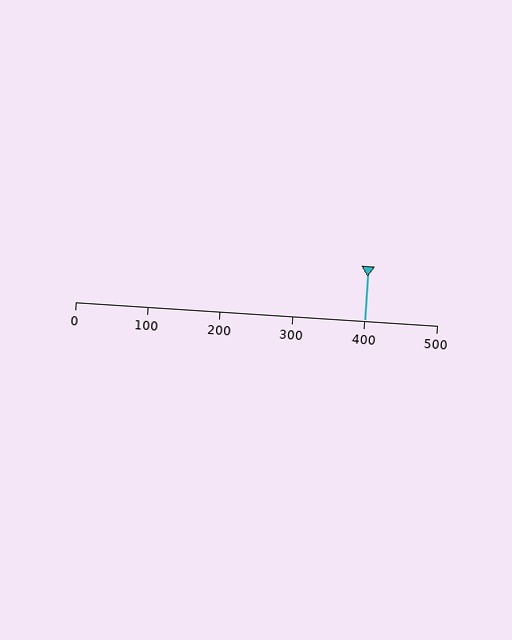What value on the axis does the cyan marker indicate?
The marker indicates approximately 400.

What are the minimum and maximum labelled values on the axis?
The axis runs from 0 to 500.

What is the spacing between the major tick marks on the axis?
The major ticks are spaced 100 apart.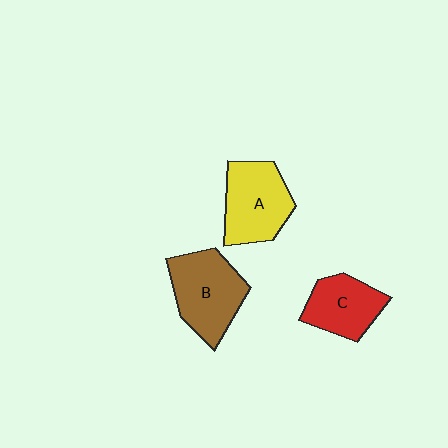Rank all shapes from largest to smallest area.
From largest to smallest: B (brown), A (yellow), C (red).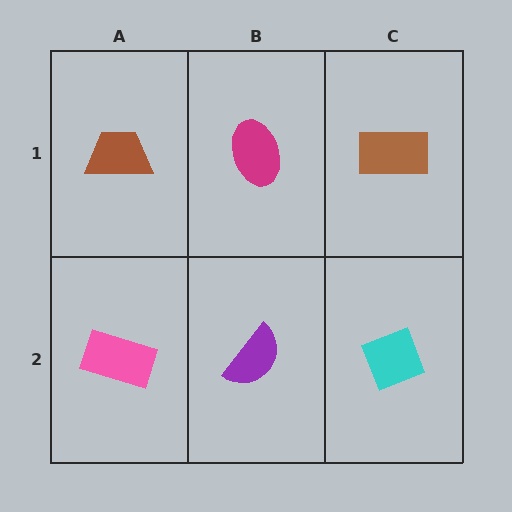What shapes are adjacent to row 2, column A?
A brown trapezoid (row 1, column A), a purple semicircle (row 2, column B).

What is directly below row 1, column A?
A pink rectangle.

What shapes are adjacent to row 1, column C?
A cyan diamond (row 2, column C), a magenta ellipse (row 1, column B).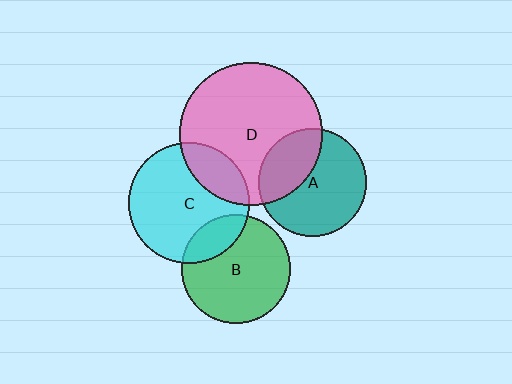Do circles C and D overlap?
Yes.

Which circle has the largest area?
Circle D (pink).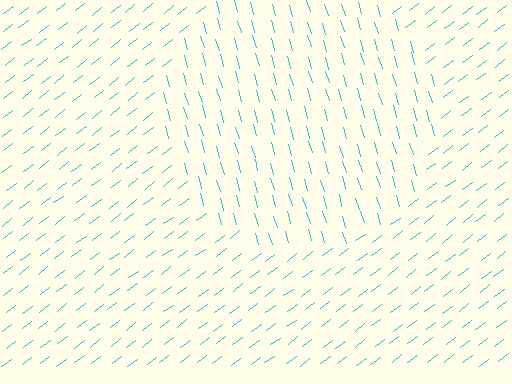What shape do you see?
I see a circle.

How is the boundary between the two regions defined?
The boundary is defined purely by a change in line orientation (approximately 69 degrees difference). All lines are the same color and thickness.